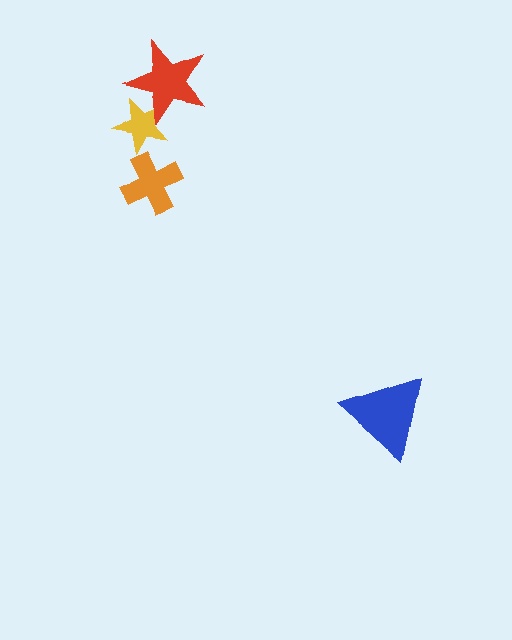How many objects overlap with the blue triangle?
0 objects overlap with the blue triangle.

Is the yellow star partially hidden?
Yes, it is partially covered by another shape.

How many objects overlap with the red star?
1 object overlaps with the red star.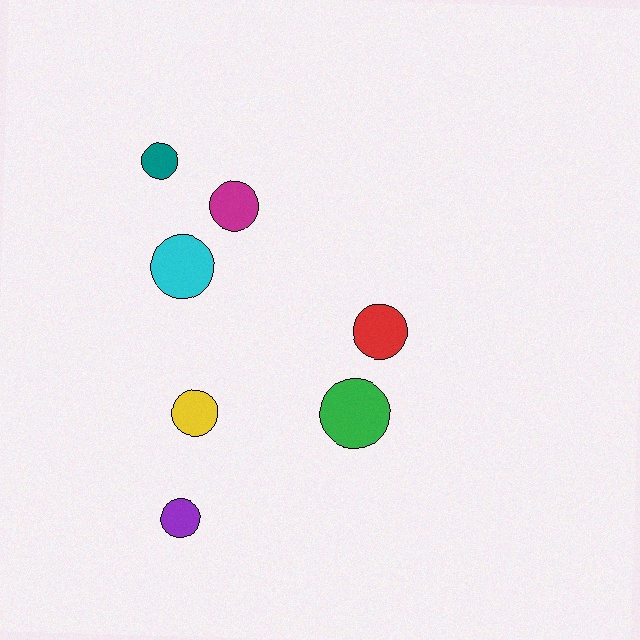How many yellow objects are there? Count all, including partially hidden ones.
There is 1 yellow object.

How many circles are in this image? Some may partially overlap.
There are 7 circles.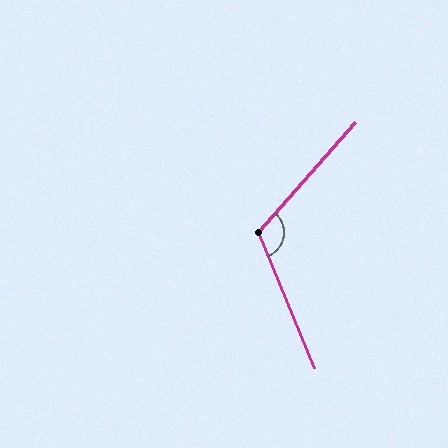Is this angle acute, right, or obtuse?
It is obtuse.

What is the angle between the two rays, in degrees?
Approximately 116 degrees.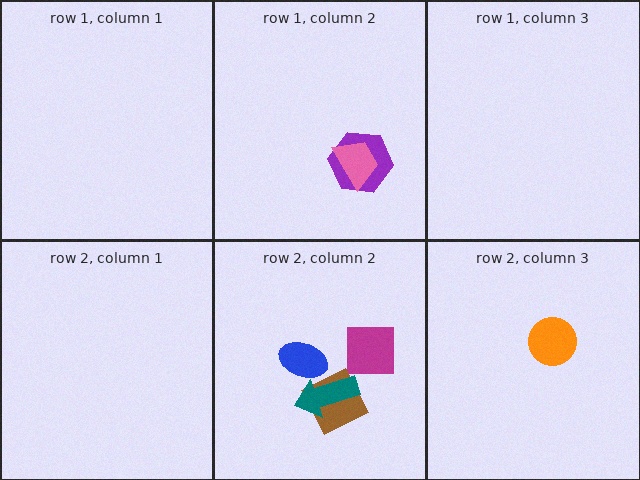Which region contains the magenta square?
The row 2, column 2 region.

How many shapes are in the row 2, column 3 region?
1.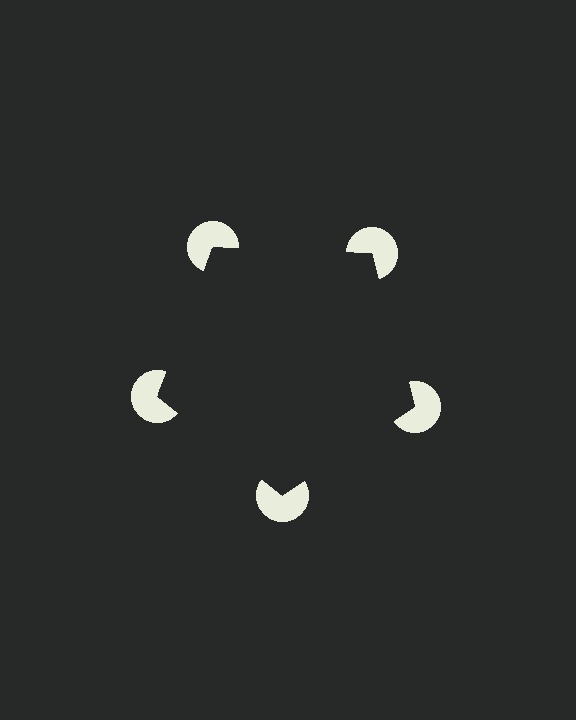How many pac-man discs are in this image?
There are 5 — one at each vertex of the illusory pentagon.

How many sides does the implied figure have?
5 sides.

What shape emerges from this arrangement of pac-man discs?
An illusory pentagon — its edges are inferred from the aligned wedge cuts in the pac-man discs, not physically drawn.